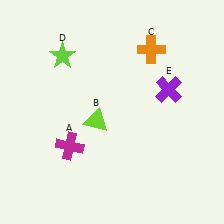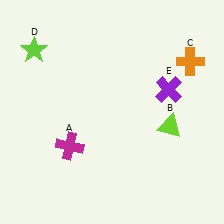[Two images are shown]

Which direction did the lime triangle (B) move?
The lime triangle (B) moved right.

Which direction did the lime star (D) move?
The lime star (D) moved left.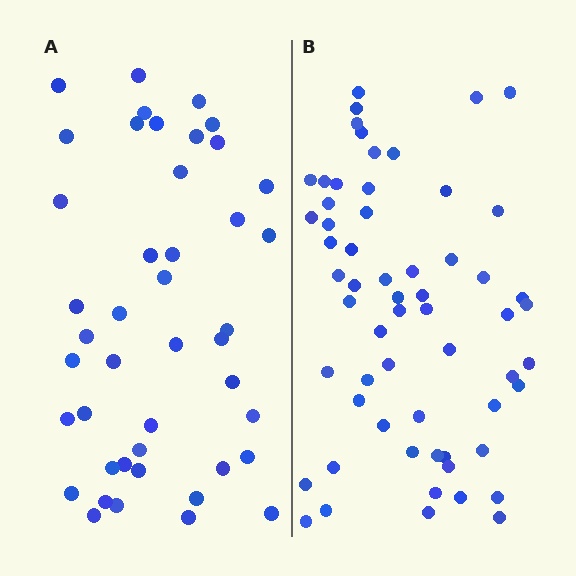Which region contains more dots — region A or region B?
Region B (the right region) has more dots.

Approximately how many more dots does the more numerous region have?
Region B has approximately 15 more dots than region A.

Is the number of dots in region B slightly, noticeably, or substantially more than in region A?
Region B has noticeably more, but not dramatically so. The ratio is roughly 1.4 to 1.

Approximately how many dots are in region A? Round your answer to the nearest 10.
About 40 dots. (The exact count is 44, which rounds to 40.)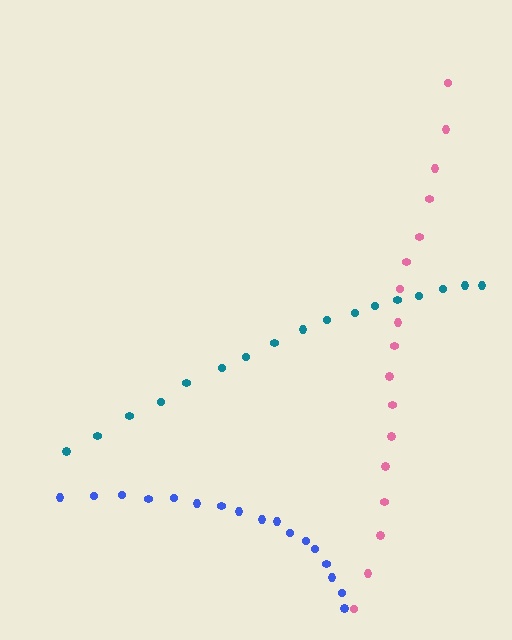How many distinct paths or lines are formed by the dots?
There are 3 distinct paths.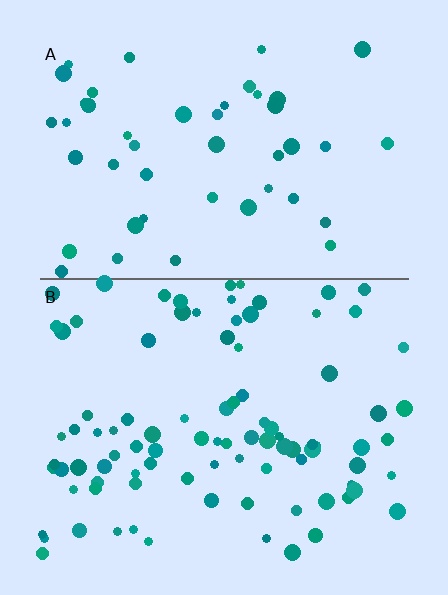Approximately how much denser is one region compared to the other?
Approximately 2.0× — region B over region A.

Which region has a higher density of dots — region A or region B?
B (the bottom).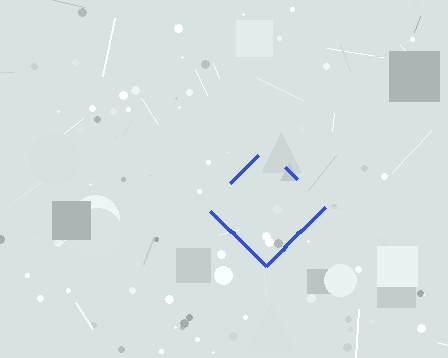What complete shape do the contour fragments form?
The contour fragments form a diamond.